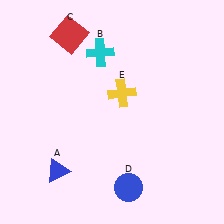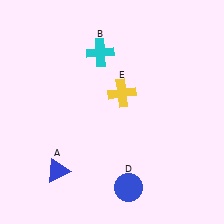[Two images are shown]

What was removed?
The red square (C) was removed in Image 2.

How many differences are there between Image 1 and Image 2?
There is 1 difference between the two images.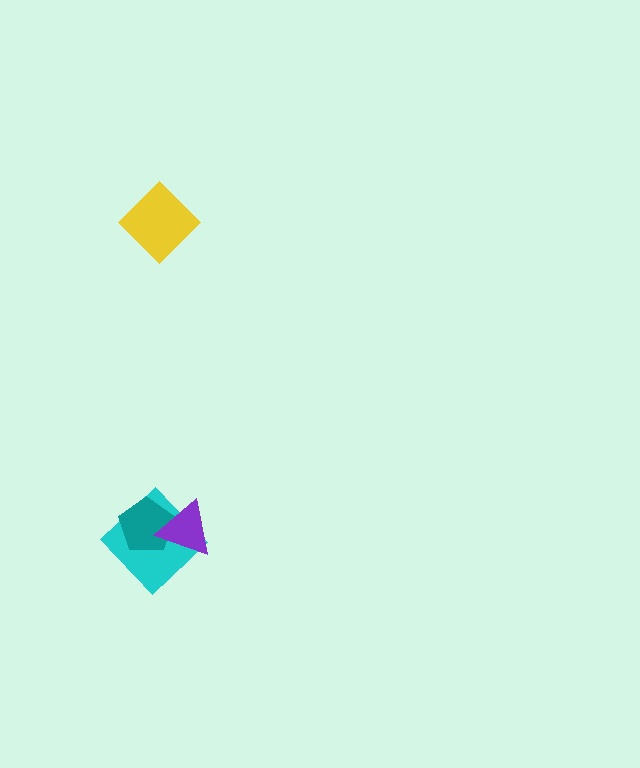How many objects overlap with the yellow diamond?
0 objects overlap with the yellow diamond.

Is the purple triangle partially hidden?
No, no other shape covers it.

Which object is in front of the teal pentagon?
The purple triangle is in front of the teal pentagon.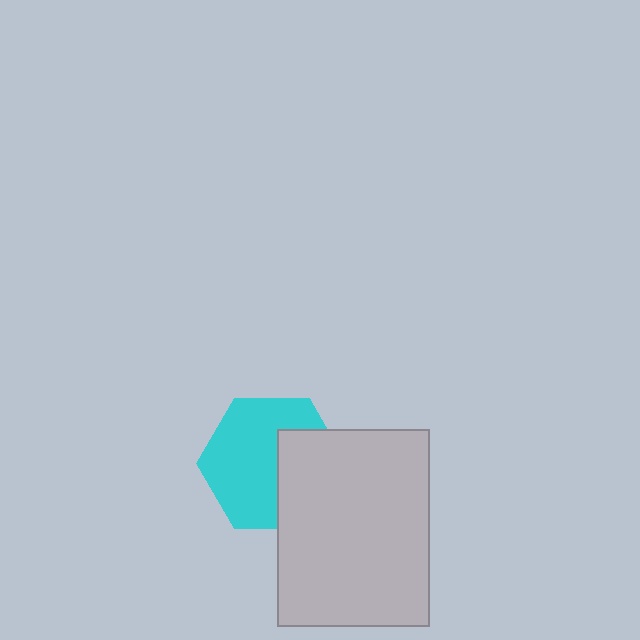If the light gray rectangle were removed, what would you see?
You would see the complete cyan hexagon.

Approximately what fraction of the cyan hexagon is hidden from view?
Roughly 36% of the cyan hexagon is hidden behind the light gray rectangle.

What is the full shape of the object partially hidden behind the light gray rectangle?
The partially hidden object is a cyan hexagon.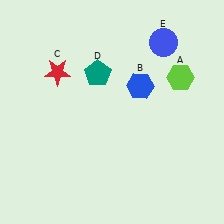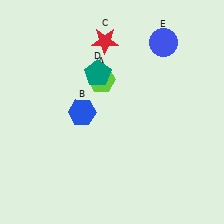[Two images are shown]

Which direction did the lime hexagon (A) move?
The lime hexagon (A) moved left.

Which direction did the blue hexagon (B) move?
The blue hexagon (B) moved left.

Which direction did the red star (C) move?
The red star (C) moved right.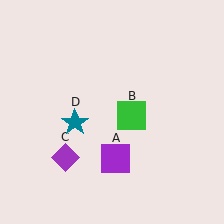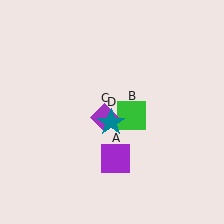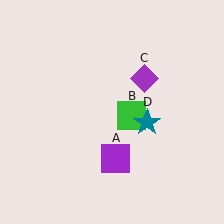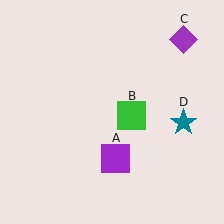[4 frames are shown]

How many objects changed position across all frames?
2 objects changed position: purple diamond (object C), teal star (object D).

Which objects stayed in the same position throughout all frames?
Purple square (object A) and green square (object B) remained stationary.